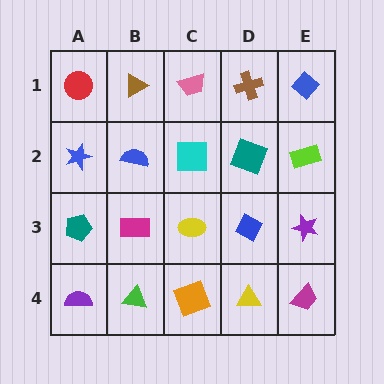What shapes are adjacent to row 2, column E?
A blue diamond (row 1, column E), a purple star (row 3, column E), a teal square (row 2, column D).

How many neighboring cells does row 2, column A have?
3.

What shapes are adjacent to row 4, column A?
A teal pentagon (row 3, column A), a green triangle (row 4, column B).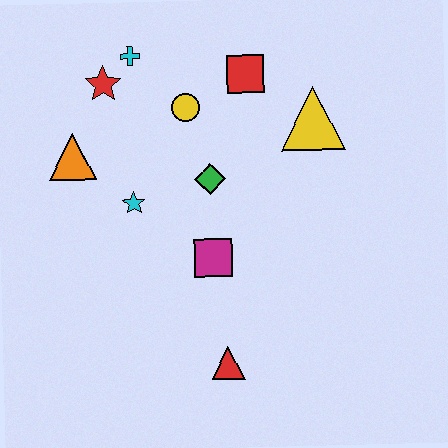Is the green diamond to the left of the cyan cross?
No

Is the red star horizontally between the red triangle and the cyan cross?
No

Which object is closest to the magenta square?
The green diamond is closest to the magenta square.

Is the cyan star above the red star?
No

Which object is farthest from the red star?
The red triangle is farthest from the red star.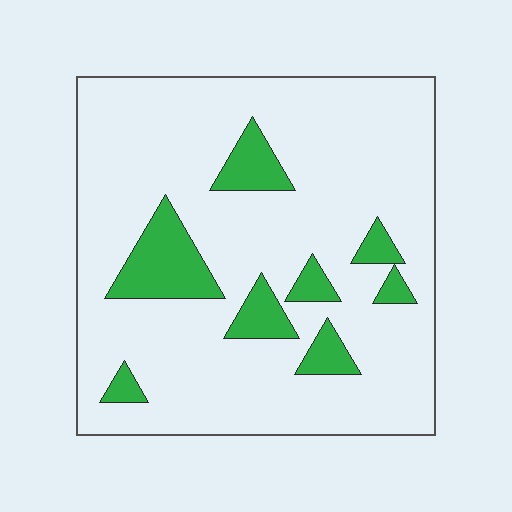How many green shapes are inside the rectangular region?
8.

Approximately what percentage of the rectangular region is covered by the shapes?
Approximately 15%.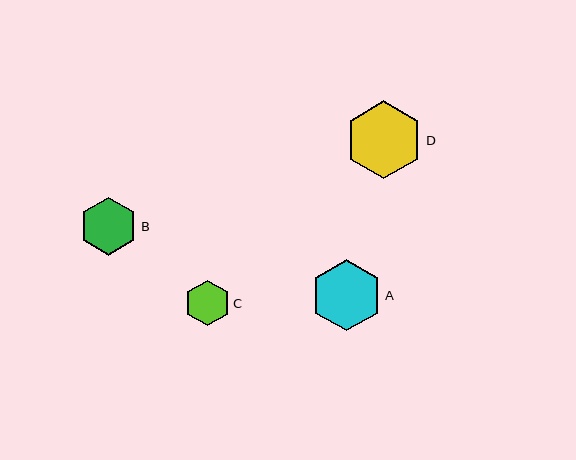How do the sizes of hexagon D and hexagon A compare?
Hexagon D and hexagon A are approximately the same size.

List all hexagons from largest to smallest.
From largest to smallest: D, A, B, C.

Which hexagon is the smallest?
Hexagon C is the smallest with a size of approximately 46 pixels.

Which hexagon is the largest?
Hexagon D is the largest with a size of approximately 78 pixels.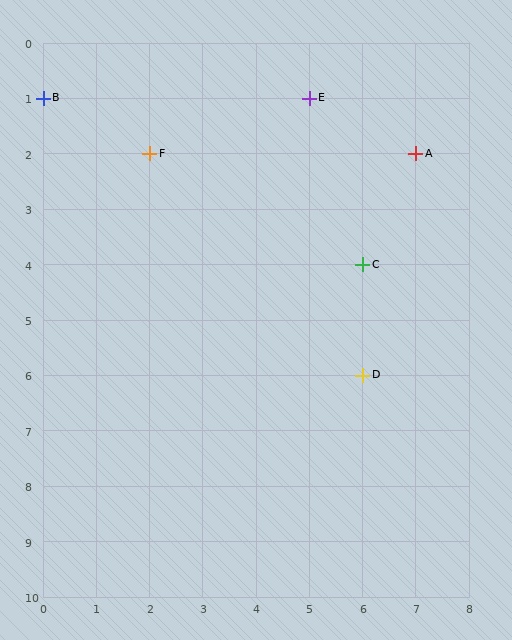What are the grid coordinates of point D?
Point D is at grid coordinates (6, 6).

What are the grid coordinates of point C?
Point C is at grid coordinates (6, 4).